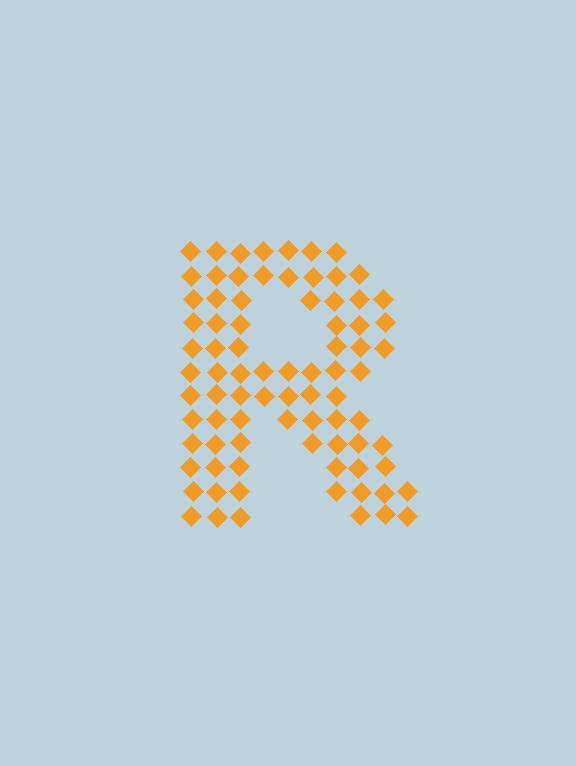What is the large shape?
The large shape is the letter R.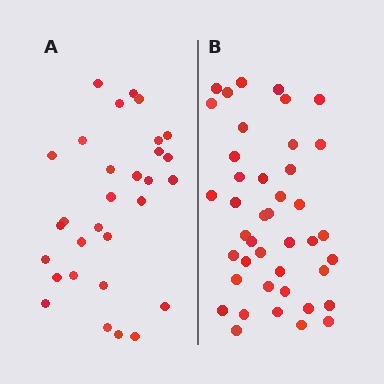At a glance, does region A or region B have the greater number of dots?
Region B (the right region) has more dots.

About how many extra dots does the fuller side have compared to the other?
Region B has roughly 12 or so more dots than region A.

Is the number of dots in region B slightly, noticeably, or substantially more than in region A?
Region B has noticeably more, but not dramatically so. The ratio is roughly 1.4 to 1.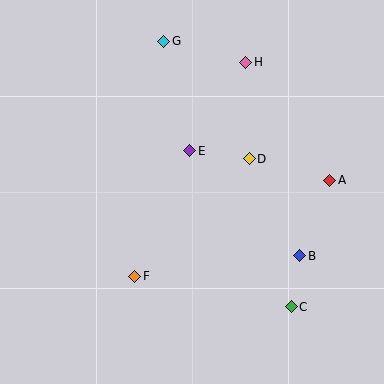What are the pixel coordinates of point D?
Point D is at (249, 159).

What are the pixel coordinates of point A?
Point A is at (330, 180).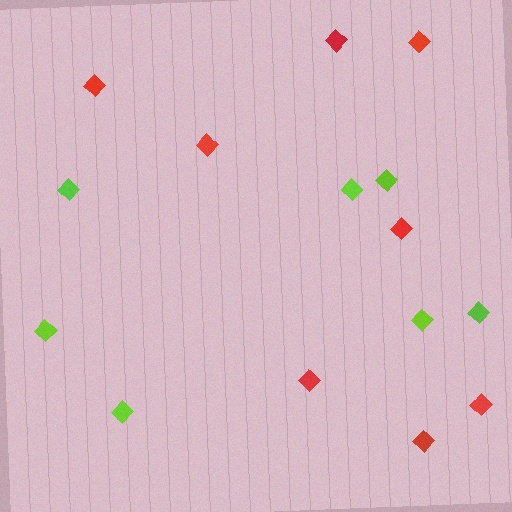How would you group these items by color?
There are 2 groups: one group of lime diamonds (7) and one group of red diamonds (8).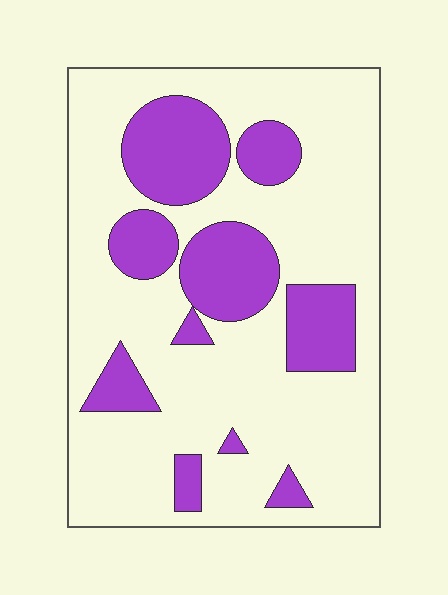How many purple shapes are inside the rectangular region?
10.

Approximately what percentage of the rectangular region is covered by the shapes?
Approximately 25%.